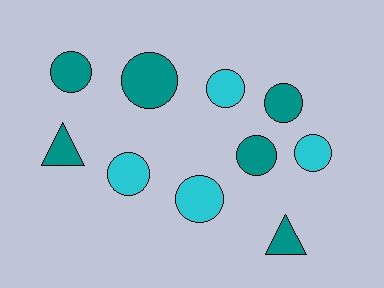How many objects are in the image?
There are 10 objects.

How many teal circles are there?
There are 4 teal circles.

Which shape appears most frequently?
Circle, with 8 objects.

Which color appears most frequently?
Teal, with 6 objects.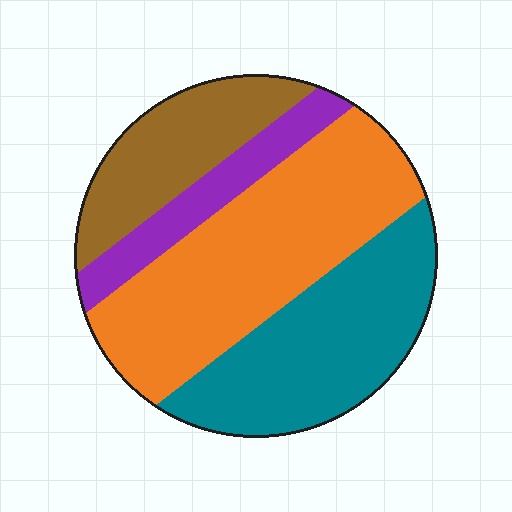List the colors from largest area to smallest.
From largest to smallest: orange, teal, brown, purple.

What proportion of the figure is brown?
Brown covers 18% of the figure.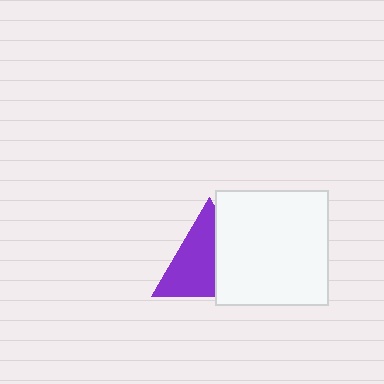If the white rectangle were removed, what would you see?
You would see the complete purple triangle.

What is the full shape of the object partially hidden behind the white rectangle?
The partially hidden object is a purple triangle.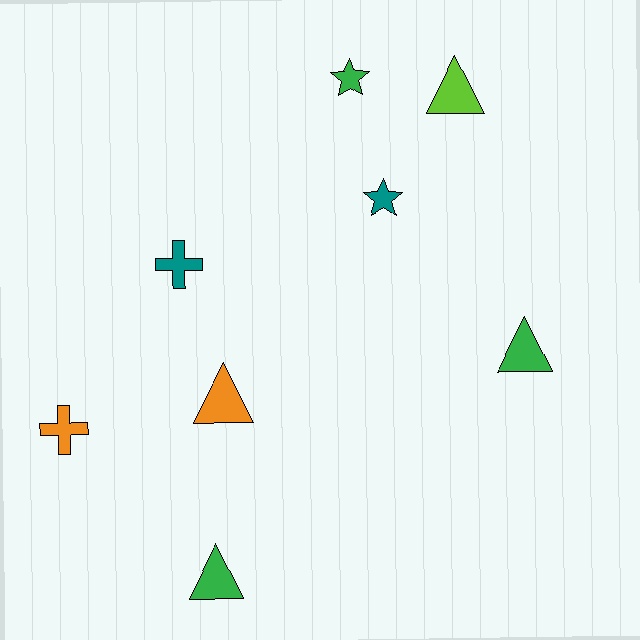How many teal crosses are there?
There is 1 teal cross.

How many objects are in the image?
There are 8 objects.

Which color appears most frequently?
Green, with 3 objects.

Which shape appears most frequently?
Triangle, with 4 objects.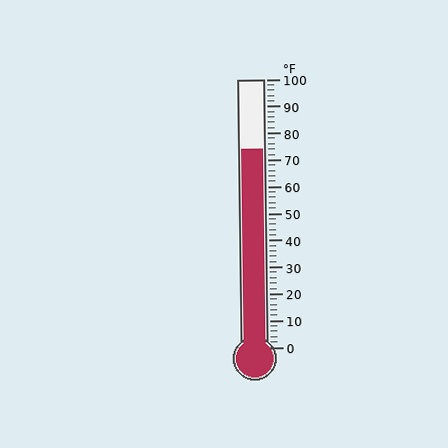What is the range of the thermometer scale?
The thermometer scale ranges from 0°F to 100°F.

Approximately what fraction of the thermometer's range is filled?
The thermometer is filled to approximately 75% of its range.